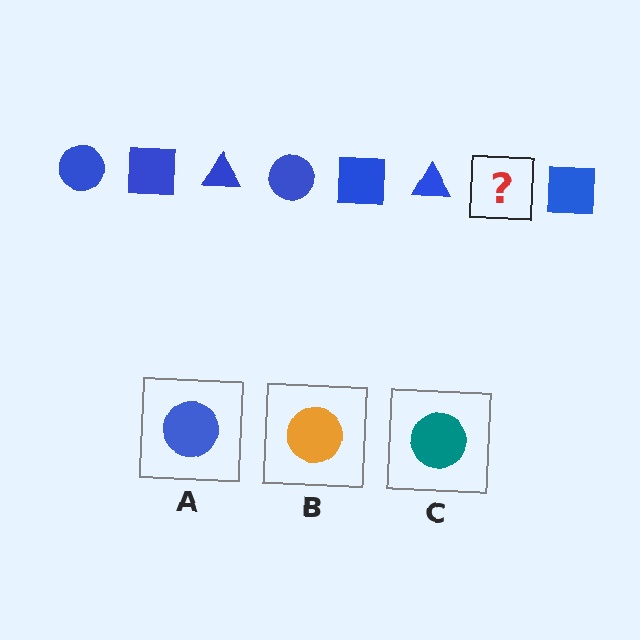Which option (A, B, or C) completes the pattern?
A.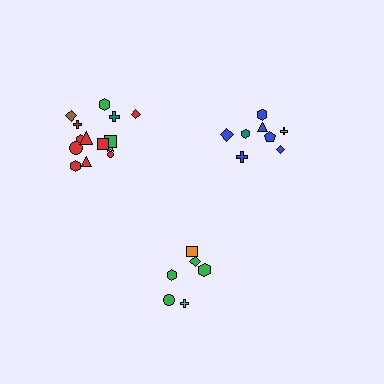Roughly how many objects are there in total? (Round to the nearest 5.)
Roughly 30 objects in total.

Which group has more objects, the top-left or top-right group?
The top-left group.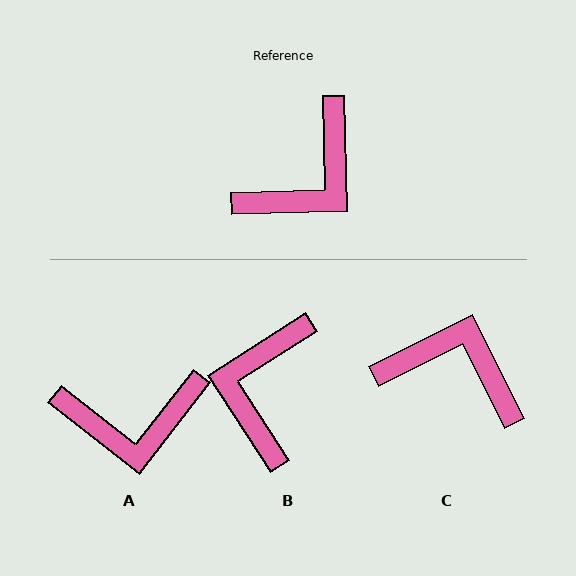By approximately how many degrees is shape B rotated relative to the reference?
Approximately 149 degrees clockwise.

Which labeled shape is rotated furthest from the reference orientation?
B, about 149 degrees away.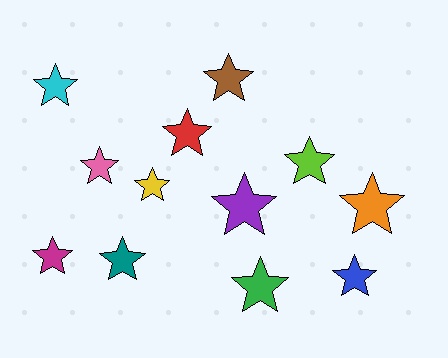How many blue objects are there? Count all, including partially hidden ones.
There is 1 blue object.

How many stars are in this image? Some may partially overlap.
There are 12 stars.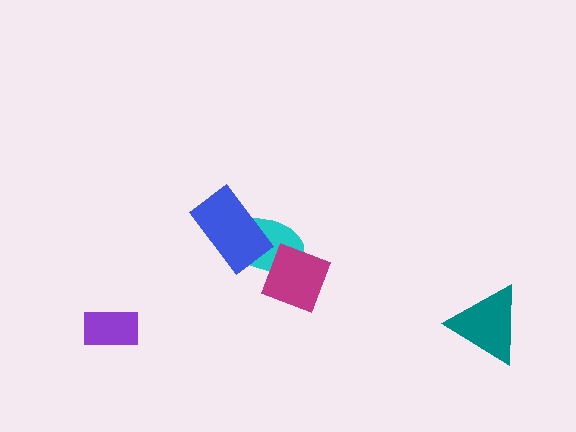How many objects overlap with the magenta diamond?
1 object overlaps with the magenta diamond.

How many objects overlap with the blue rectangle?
1 object overlaps with the blue rectangle.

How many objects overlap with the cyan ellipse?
2 objects overlap with the cyan ellipse.